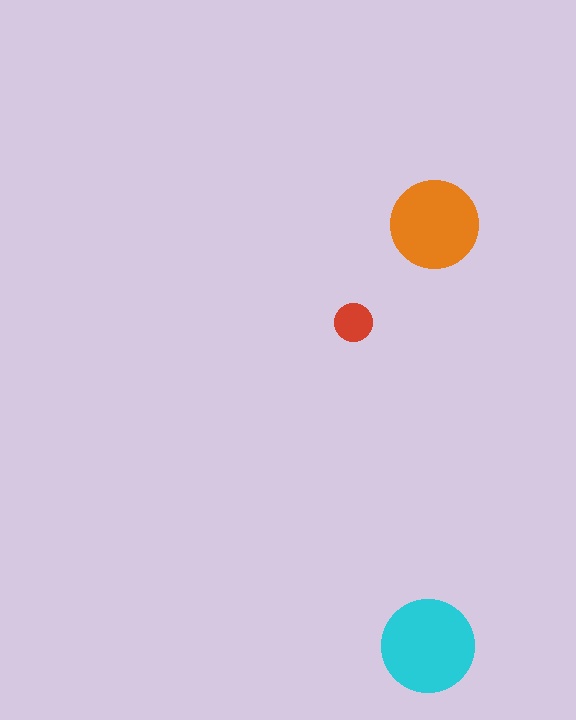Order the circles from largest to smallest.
the cyan one, the orange one, the red one.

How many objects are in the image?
There are 3 objects in the image.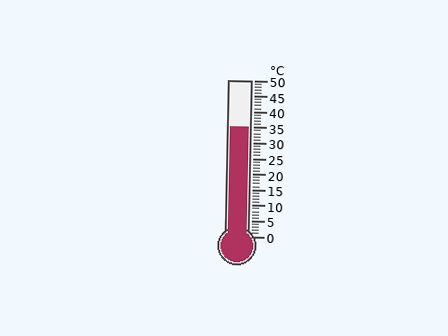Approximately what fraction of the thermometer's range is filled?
The thermometer is filled to approximately 70% of its range.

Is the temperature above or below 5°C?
The temperature is above 5°C.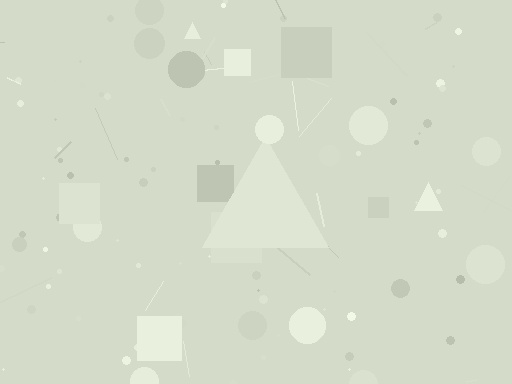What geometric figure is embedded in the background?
A triangle is embedded in the background.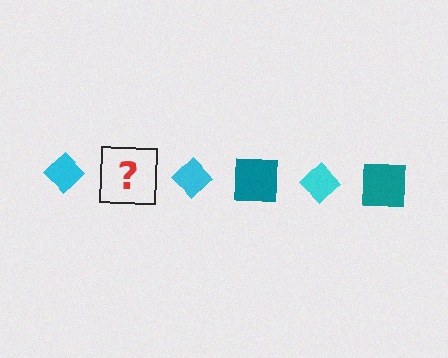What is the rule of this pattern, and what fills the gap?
The rule is that the pattern alternates between cyan diamond and teal square. The gap should be filled with a teal square.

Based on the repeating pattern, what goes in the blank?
The blank should be a teal square.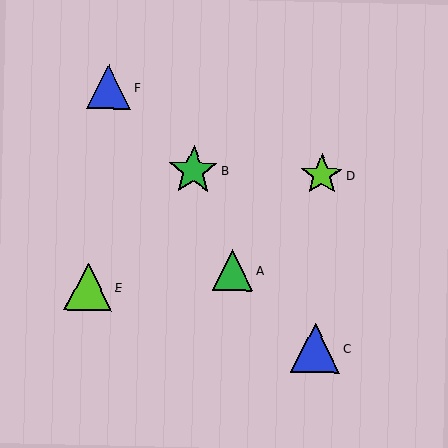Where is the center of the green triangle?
The center of the green triangle is at (233, 270).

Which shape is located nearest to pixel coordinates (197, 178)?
The green star (labeled B) at (193, 171) is nearest to that location.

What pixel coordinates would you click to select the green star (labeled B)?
Click at (193, 171) to select the green star B.